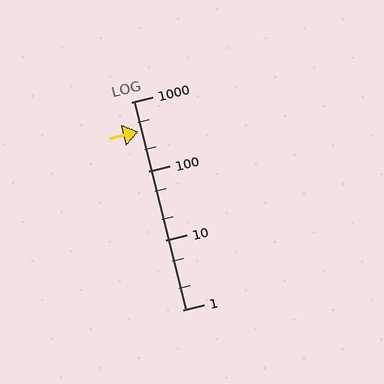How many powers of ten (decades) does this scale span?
The scale spans 3 decades, from 1 to 1000.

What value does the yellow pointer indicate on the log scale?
The pointer indicates approximately 370.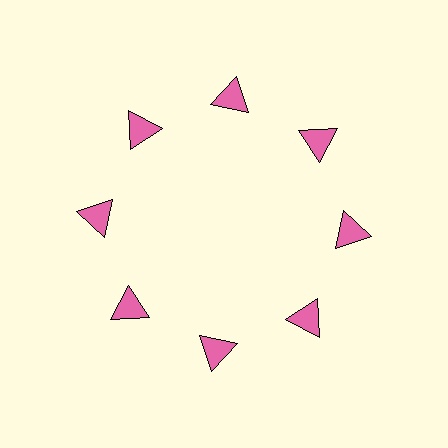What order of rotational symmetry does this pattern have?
This pattern has 8-fold rotational symmetry.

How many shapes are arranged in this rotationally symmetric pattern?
There are 8 shapes, arranged in 8 groups of 1.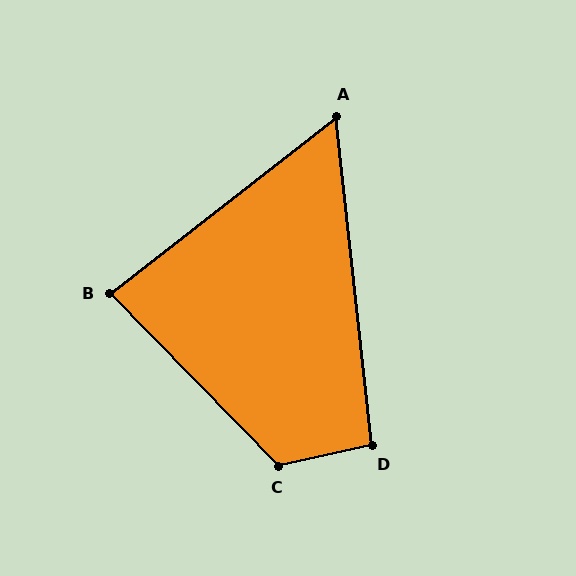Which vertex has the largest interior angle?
C, at approximately 122 degrees.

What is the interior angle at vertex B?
Approximately 84 degrees (acute).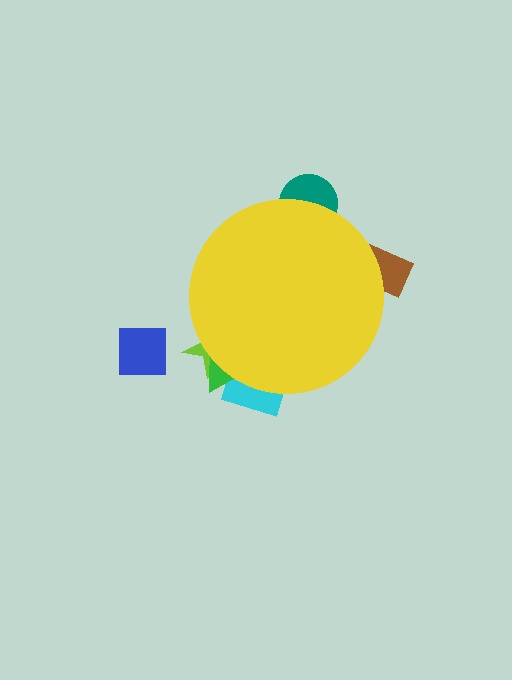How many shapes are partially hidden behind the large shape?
5 shapes are partially hidden.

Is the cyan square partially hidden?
Yes, the cyan square is partially hidden behind the yellow circle.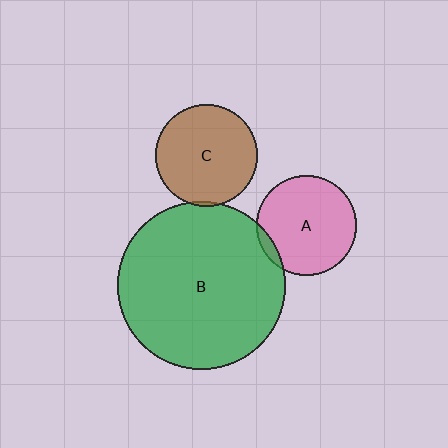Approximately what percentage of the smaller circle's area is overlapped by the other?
Approximately 5%.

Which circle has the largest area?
Circle B (green).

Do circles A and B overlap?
Yes.